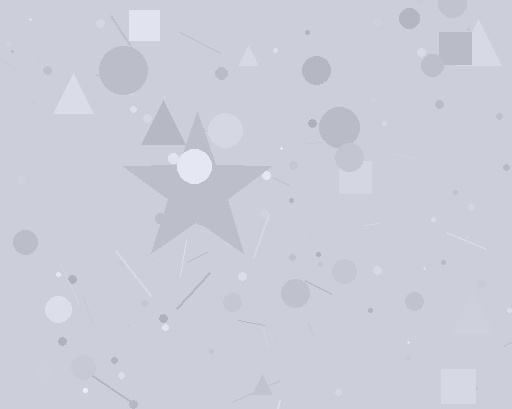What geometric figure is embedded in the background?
A star is embedded in the background.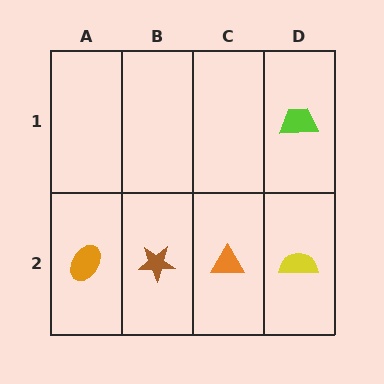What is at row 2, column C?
An orange triangle.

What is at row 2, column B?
A brown star.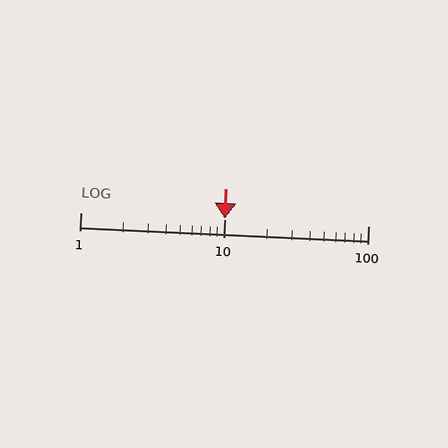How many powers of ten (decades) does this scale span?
The scale spans 2 decades, from 1 to 100.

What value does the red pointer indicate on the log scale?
The pointer indicates approximately 10.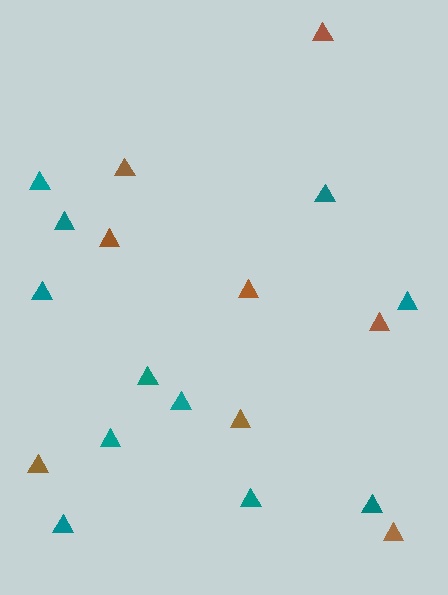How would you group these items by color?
There are 2 groups: one group of teal triangles (11) and one group of brown triangles (8).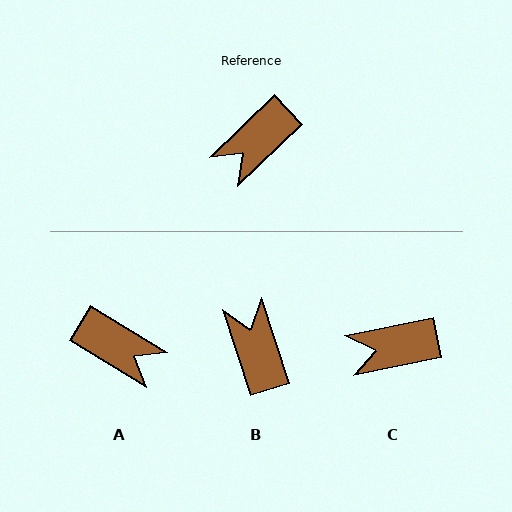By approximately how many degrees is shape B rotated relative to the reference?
Approximately 116 degrees clockwise.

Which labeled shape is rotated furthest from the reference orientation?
B, about 116 degrees away.